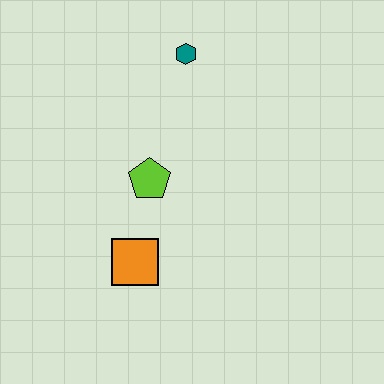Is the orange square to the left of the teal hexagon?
Yes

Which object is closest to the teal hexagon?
The lime pentagon is closest to the teal hexagon.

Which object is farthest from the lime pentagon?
The teal hexagon is farthest from the lime pentagon.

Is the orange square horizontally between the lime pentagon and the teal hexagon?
No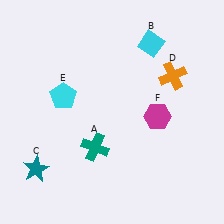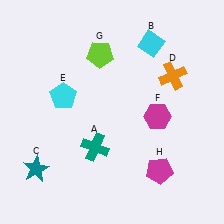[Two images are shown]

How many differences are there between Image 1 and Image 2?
There are 2 differences between the two images.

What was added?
A lime pentagon (G), a magenta pentagon (H) were added in Image 2.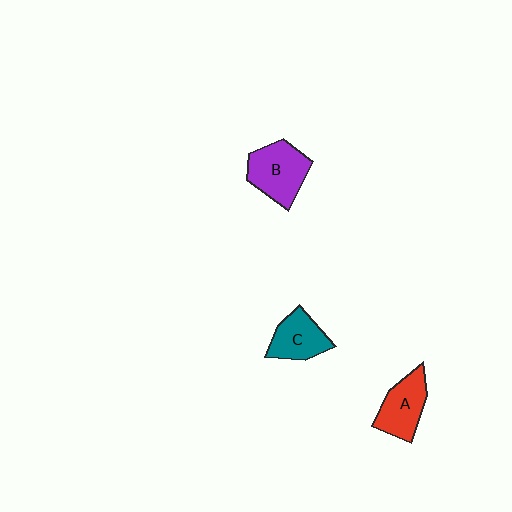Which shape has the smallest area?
Shape C (teal).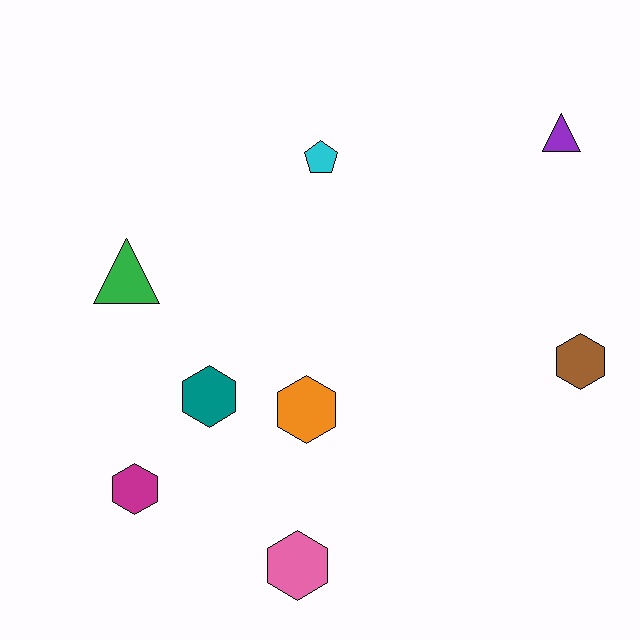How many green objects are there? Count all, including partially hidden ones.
There is 1 green object.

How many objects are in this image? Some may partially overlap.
There are 8 objects.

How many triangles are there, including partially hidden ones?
There are 2 triangles.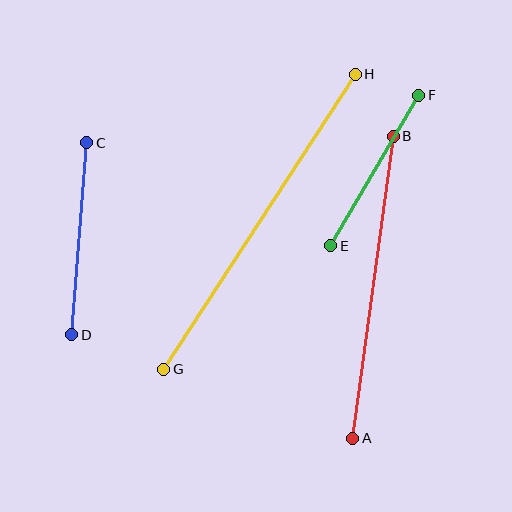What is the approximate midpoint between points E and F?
The midpoint is at approximately (375, 171) pixels.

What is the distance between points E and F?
The distance is approximately 174 pixels.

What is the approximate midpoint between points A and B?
The midpoint is at approximately (373, 287) pixels.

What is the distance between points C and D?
The distance is approximately 192 pixels.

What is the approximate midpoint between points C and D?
The midpoint is at approximately (79, 239) pixels.